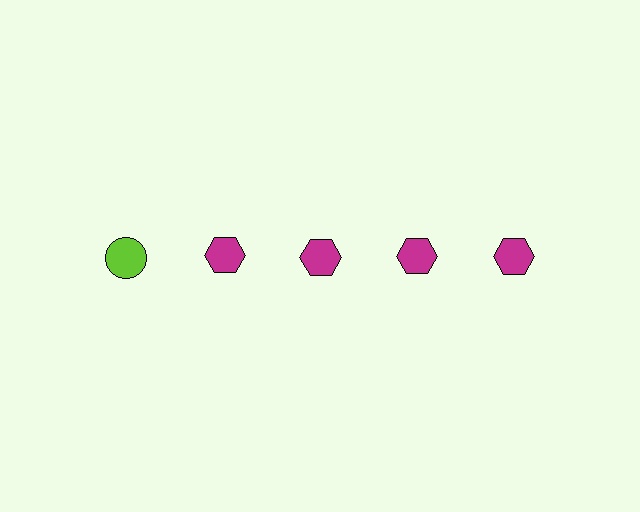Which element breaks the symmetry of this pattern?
The lime circle in the top row, leftmost column breaks the symmetry. All other shapes are magenta hexagons.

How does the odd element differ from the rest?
It differs in both color (lime instead of magenta) and shape (circle instead of hexagon).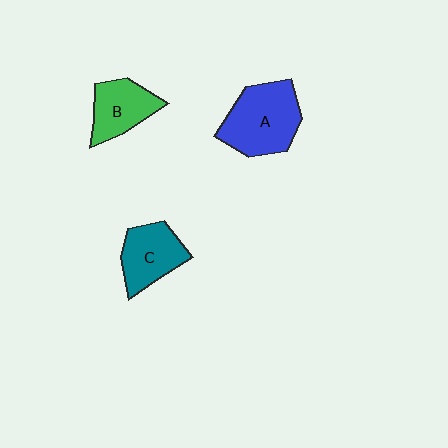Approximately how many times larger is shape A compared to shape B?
Approximately 1.5 times.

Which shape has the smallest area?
Shape B (green).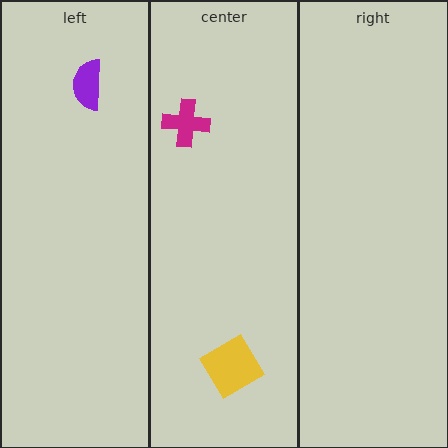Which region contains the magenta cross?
The center region.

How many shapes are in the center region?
2.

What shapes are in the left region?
The purple semicircle.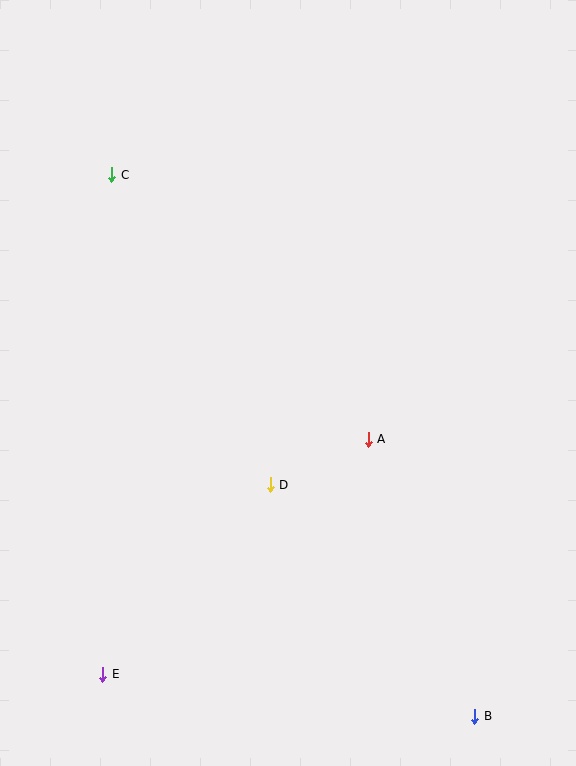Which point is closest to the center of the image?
Point A at (368, 439) is closest to the center.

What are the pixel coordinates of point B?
Point B is at (475, 716).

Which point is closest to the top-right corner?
Point A is closest to the top-right corner.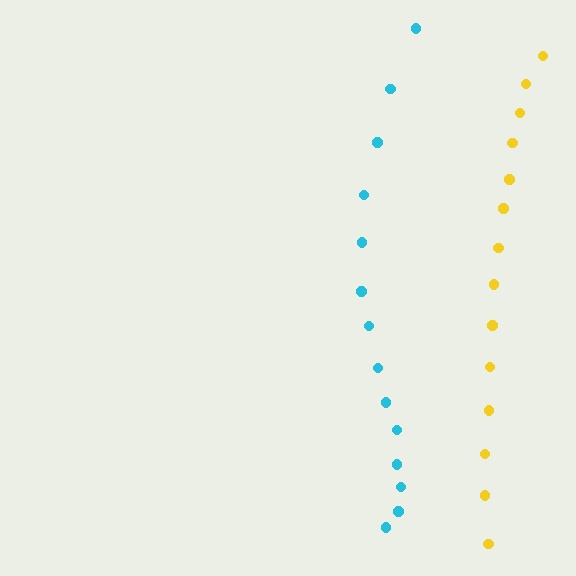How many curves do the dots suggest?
There are 2 distinct paths.